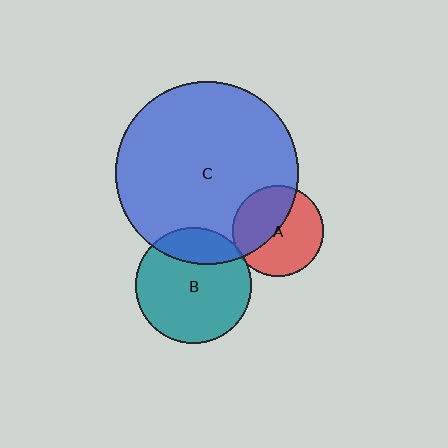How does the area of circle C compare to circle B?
Approximately 2.5 times.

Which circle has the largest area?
Circle C (blue).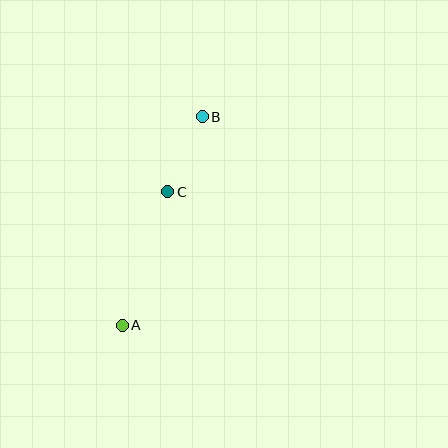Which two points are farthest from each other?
Points A and B are farthest from each other.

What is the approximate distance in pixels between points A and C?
The distance between A and C is approximately 141 pixels.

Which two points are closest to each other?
Points B and C are closest to each other.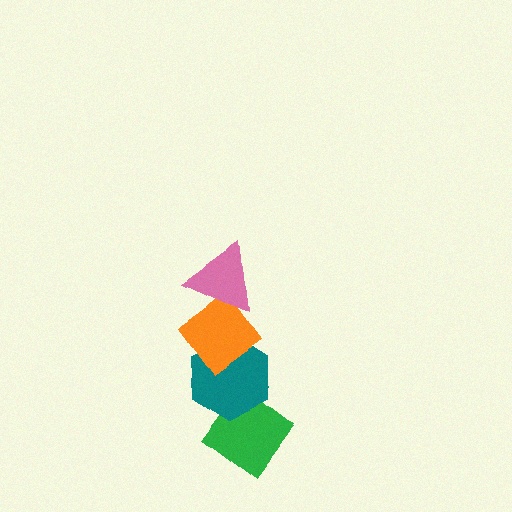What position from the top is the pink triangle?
The pink triangle is 1st from the top.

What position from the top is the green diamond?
The green diamond is 4th from the top.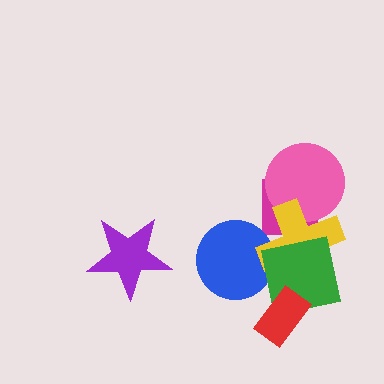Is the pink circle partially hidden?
Yes, it is partially covered by another shape.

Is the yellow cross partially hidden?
Yes, it is partially covered by another shape.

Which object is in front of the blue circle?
The yellow cross is in front of the blue circle.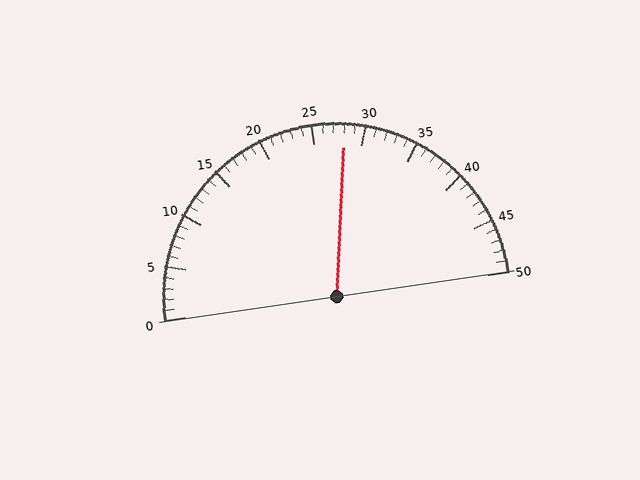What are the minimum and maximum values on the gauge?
The gauge ranges from 0 to 50.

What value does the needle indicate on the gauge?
The needle indicates approximately 28.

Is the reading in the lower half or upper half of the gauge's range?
The reading is in the upper half of the range (0 to 50).